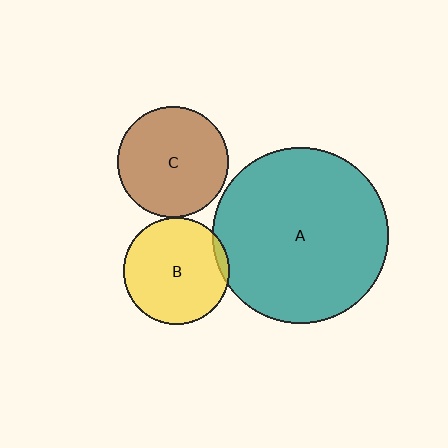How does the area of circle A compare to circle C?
Approximately 2.5 times.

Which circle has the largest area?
Circle A (teal).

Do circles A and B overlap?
Yes.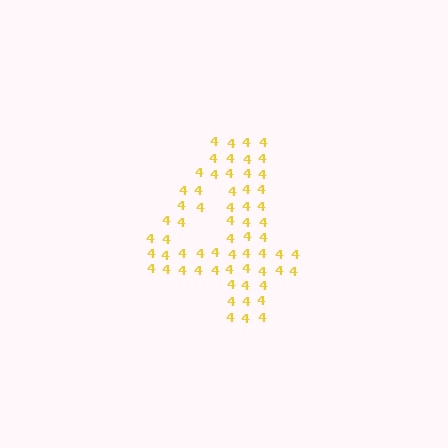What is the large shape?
The large shape is the digit 4.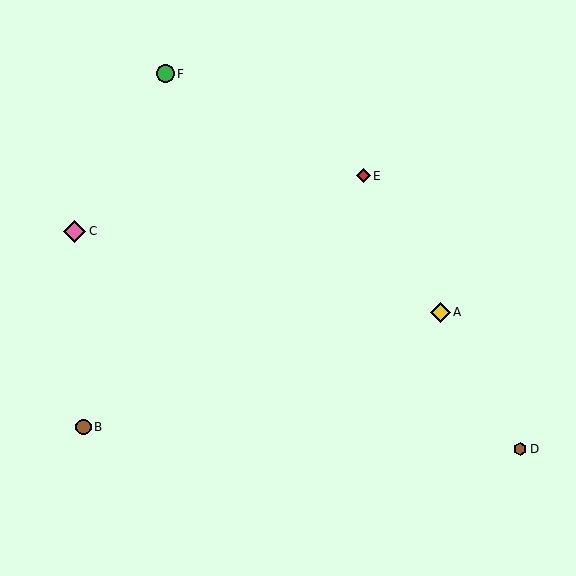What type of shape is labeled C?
Shape C is a pink diamond.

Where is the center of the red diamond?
The center of the red diamond is at (363, 176).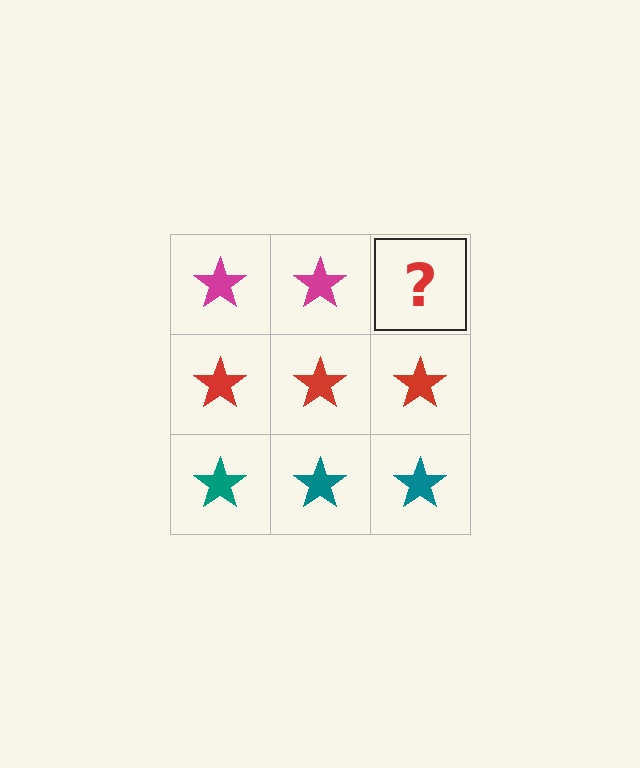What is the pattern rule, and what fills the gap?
The rule is that each row has a consistent color. The gap should be filled with a magenta star.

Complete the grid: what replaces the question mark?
The question mark should be replaced with a magenta star.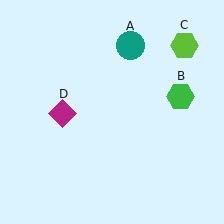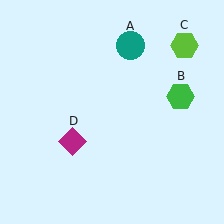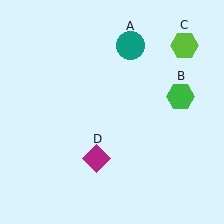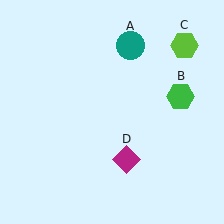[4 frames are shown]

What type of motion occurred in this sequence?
The magenta diamond (object D) rotated counterclockwise around the center of the scene.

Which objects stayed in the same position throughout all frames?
Teal circle (object A) and green hexagon (object B) and lime hexagon (object C) remained stationary.